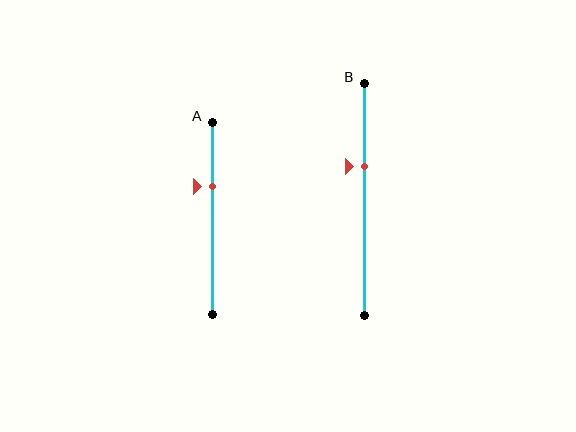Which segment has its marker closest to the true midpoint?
Segment B has its marker closest to the true midpoint.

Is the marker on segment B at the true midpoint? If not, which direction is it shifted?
No, the marker on segment B is shifted upward by about 14% of the segment length.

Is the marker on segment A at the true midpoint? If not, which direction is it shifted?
No, the marker on segment A is shifted upward by about 17% of the segment length.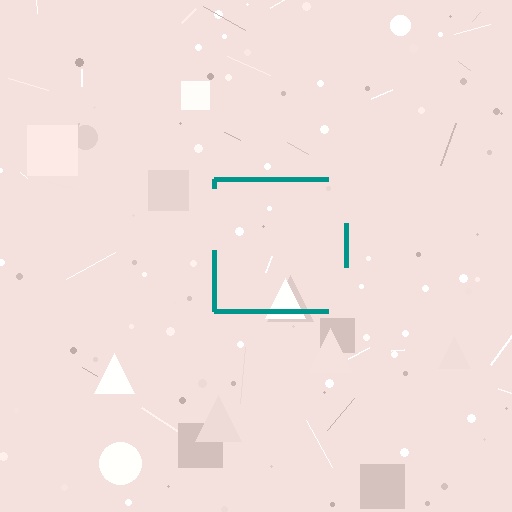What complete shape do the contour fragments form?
The contour fragments form a square.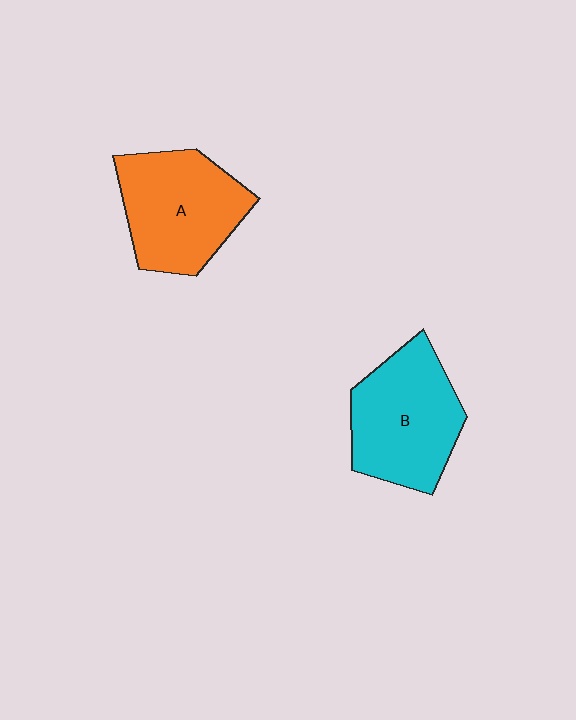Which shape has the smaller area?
Shape A (orange).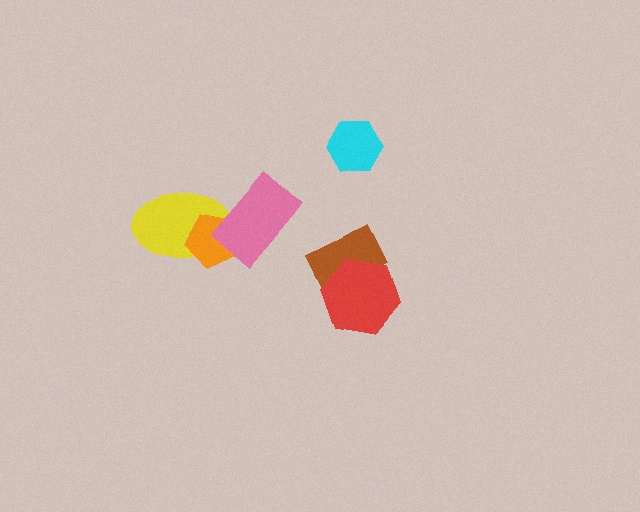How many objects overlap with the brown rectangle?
1 object overlaps with the brown rectangle.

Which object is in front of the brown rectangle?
The red hexagon is in front of the brown rectangle.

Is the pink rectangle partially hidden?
No, no other shape covers it.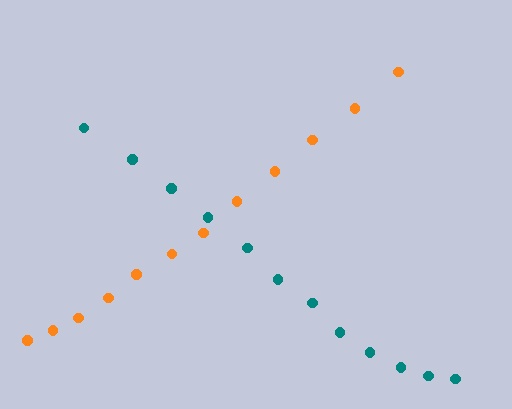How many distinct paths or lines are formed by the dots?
There are 2 distinct paths.